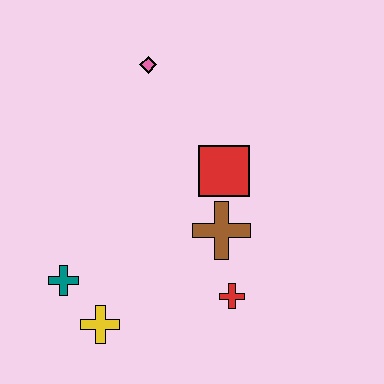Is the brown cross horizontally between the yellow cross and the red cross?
Yes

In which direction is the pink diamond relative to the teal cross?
The pink diamond is above the teal cross.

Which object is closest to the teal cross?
The yellow cross is closest to the teal cross.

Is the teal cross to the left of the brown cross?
Yes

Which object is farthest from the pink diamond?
The yellow cross is farthest from the pink diamond.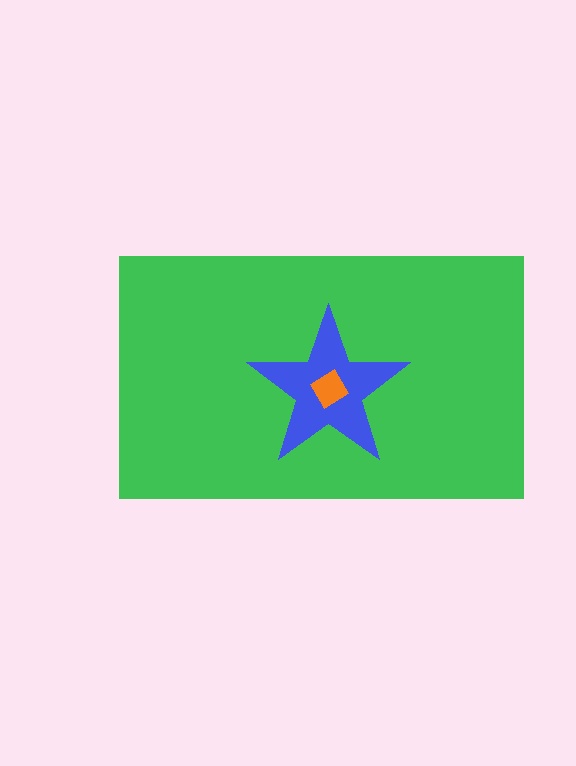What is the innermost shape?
The orange diamond.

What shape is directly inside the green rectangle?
The blue star.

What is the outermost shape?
The green rectangle.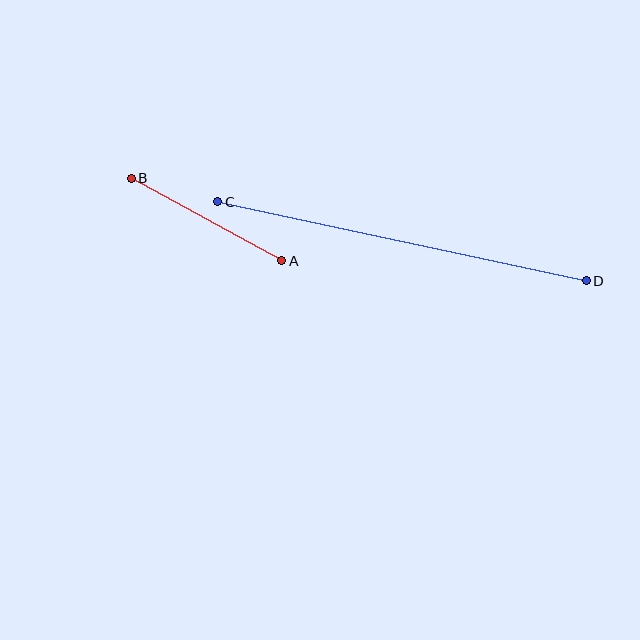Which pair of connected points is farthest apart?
Points C and D are farthest apart.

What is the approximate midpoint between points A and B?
The midpoint is at approximately (206, 219) pixels.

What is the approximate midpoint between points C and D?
The midpoint is at approximately (402, 241) pixels.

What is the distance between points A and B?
The distance is approximately 171 pixels.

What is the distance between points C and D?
The distance is approximately 377 pixels.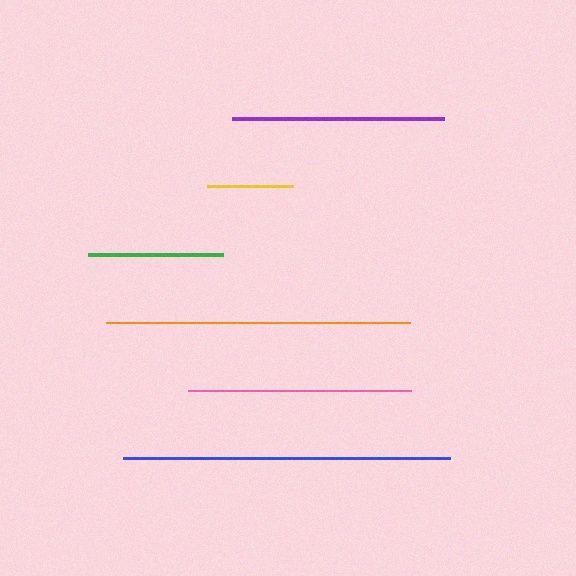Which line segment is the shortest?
The yellow line is the shortest at approximately 86 pixels.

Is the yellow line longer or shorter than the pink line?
The pink line is longer than the yellow line.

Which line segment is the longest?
The blue line is the longest at approximately 327 pixels.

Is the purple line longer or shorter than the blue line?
The blue line is longer than the purple line.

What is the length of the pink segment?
The pink segment is approximately 223 pixels long.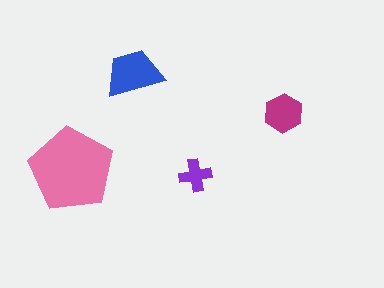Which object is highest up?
The blue trapezoid is topmost.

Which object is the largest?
The pink pentagon.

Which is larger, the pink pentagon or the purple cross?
The pink pentagon.